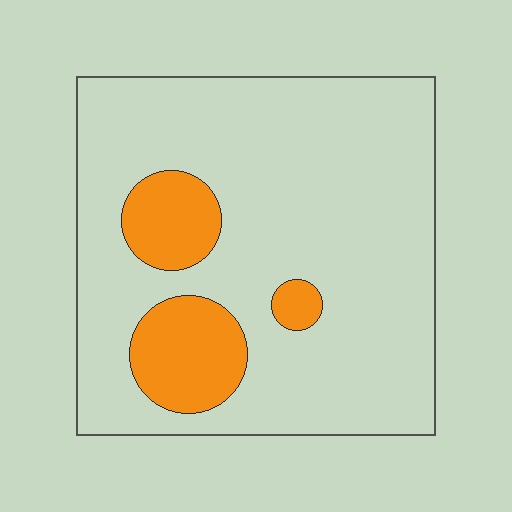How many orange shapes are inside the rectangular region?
3.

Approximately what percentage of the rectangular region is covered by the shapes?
Approximately 15%.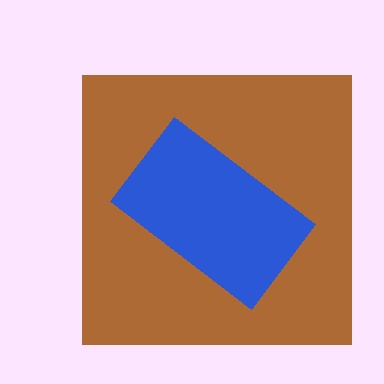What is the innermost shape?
The blue rectangle.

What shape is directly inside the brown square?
The blue rectangle.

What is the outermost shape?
The brown square.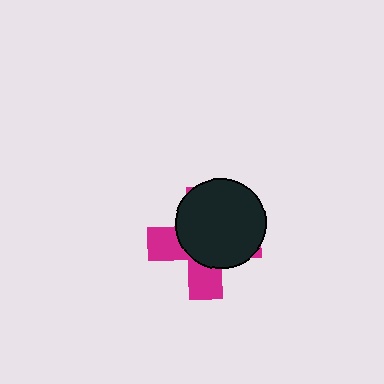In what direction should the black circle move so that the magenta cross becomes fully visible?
The black circle should move toward the upper-right. That is the shortest direction to clear the overlap and leave the magenta cross fully visible.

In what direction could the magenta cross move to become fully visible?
The magenta cross could move toward the lower-left. That would shift it out from behind the black circle entirely.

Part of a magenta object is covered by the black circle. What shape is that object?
It is a cross.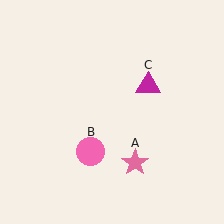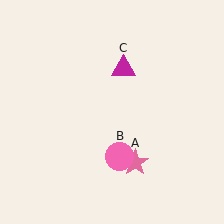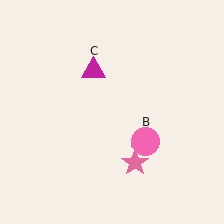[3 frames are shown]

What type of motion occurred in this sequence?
The pink circle (object B), magenta triangle (object C) rotated counterclockwise around the center of the scene.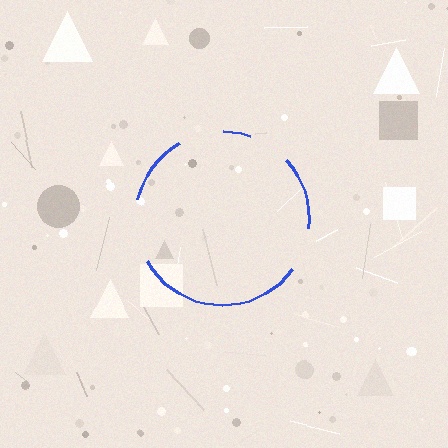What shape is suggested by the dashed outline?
The dashed outline suggests a circle.